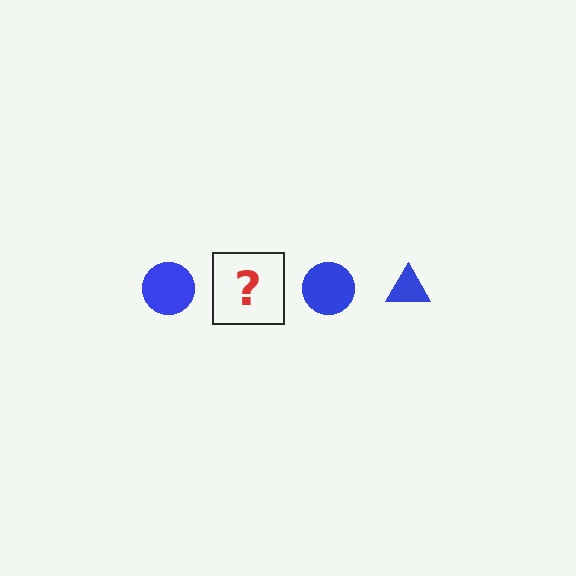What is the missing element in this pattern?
The missing element is a blue triangle.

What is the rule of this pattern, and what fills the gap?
The rule is that the pattern cycles through circle, triangle shapes in blue. The gap should be filled with a blue triangle.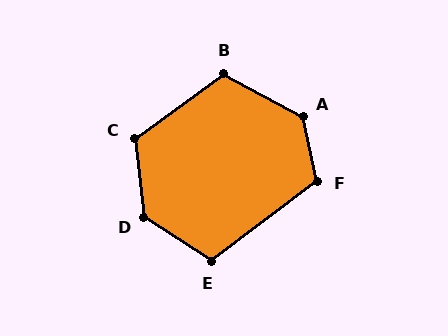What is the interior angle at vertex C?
Approximately 119 degrees (obtuse).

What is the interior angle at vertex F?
Approximately 115 degrees (obtuse).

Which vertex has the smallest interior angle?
E, at approximately 110 degrees.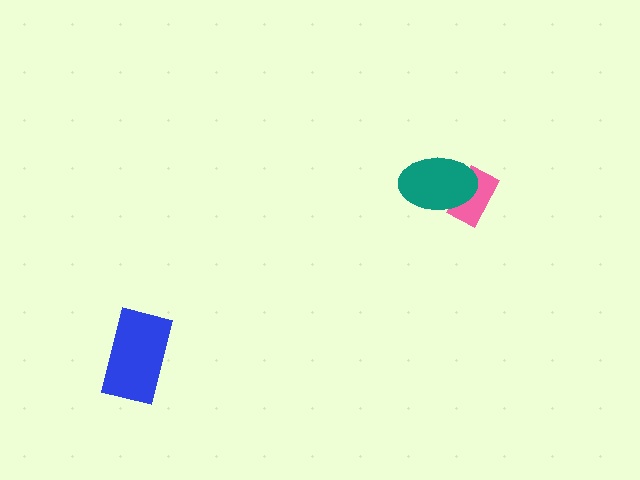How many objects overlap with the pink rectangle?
1 object overlaps with the pink rectangle.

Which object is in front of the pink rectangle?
The teal ellipse is in front of the pink rectangle.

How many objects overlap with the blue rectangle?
0 objects overlap with the blue rectangle.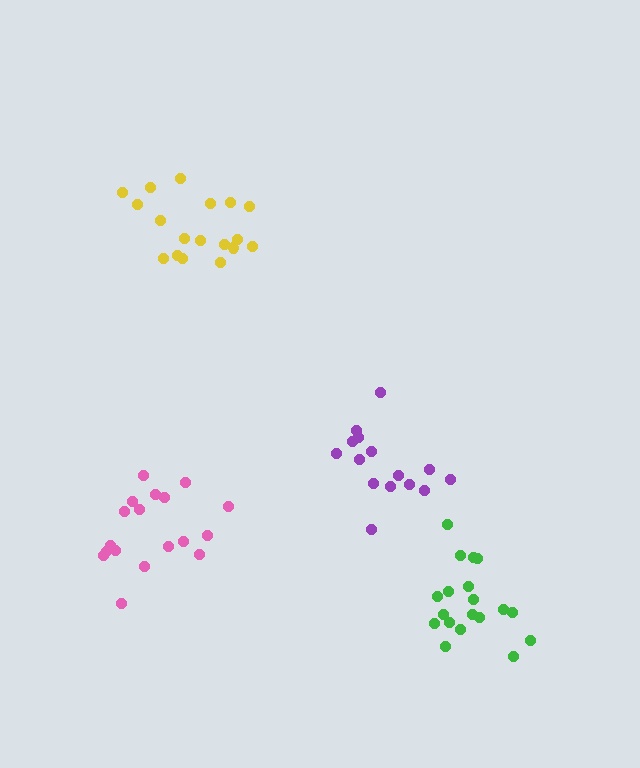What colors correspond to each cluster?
The clusters are colored: yellow, green, purple, pink.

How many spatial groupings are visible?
There are 4 spatial groupings.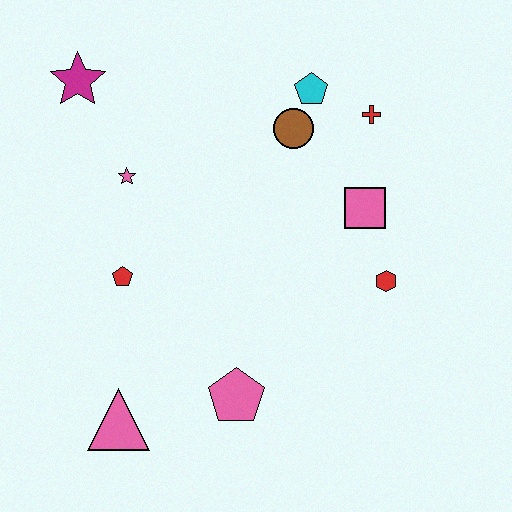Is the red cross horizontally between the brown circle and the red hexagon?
Yes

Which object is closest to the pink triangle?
The pink pentagon is closest to the pink triangle.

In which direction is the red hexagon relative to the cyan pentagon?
The red hexagon is below the cyan pentagon.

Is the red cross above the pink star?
Yes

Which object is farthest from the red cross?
The pink triangle is farthest from the red cross.